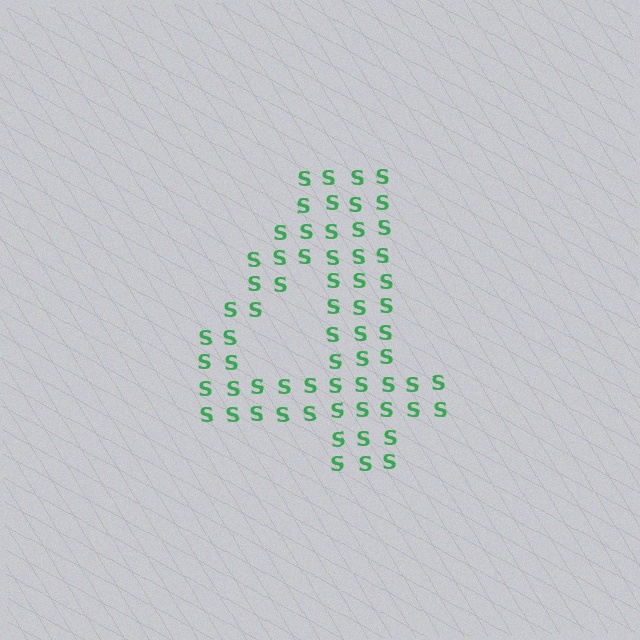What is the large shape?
The large shape is the digit 4.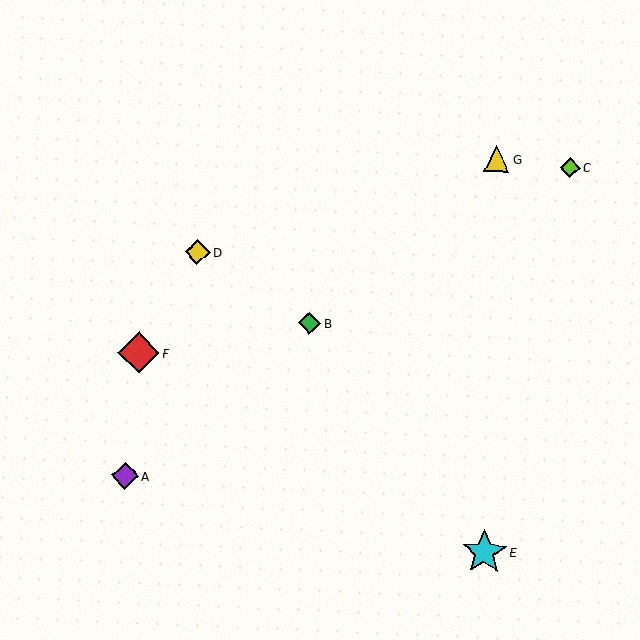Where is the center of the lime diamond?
The center of the lime diamond is at (570, 168).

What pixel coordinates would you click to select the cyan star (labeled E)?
Click at (484, 552) to select the cyan star E.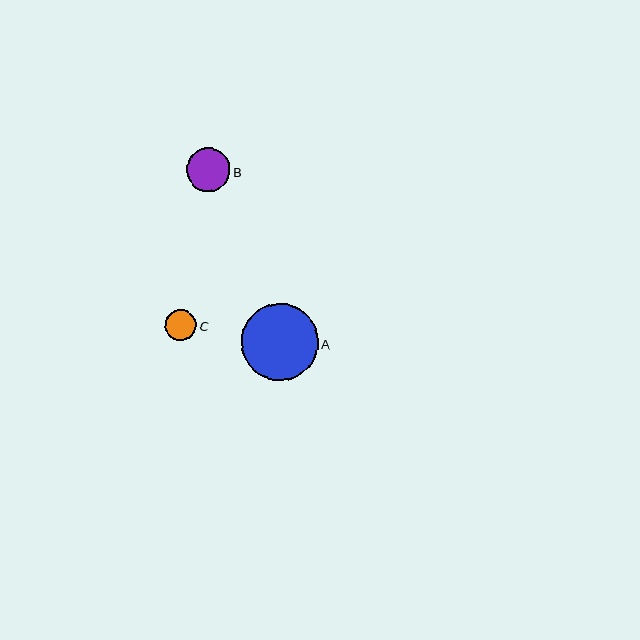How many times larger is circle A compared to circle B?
Circle A is approximately 1.8 times the size of circle B.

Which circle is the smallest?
Circle C is the smallest with a size of approximately 31 pixels.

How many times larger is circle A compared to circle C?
Circle A is approximately 2.5 times the size of circle C.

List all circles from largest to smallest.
From largest to smallest: A, B, C.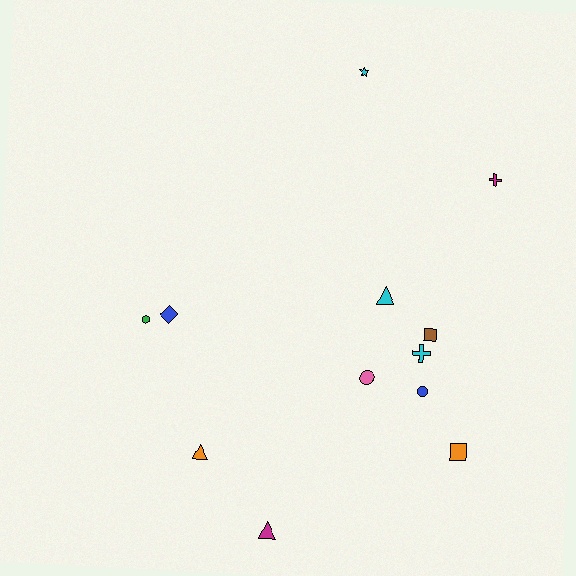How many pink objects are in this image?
There is 1 pink object.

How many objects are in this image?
There are 12 objects.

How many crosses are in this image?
There are 2 crosses.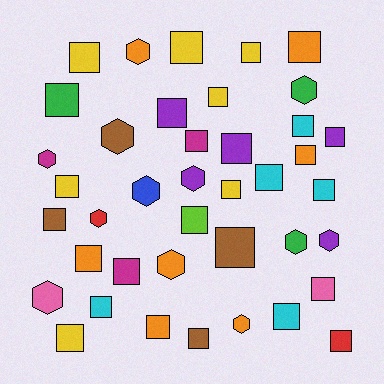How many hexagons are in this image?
There are 12 hexagons.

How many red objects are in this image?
There are 2 red objects.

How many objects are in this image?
There are 40 objects.